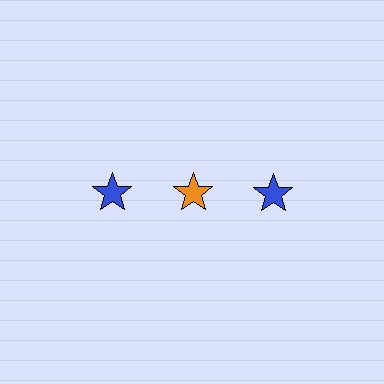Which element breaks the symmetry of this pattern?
The orange star in the top row, second from left column breaks the symmetry. All other shapes are blue stars.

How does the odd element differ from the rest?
It has a different color: orange instead of blue.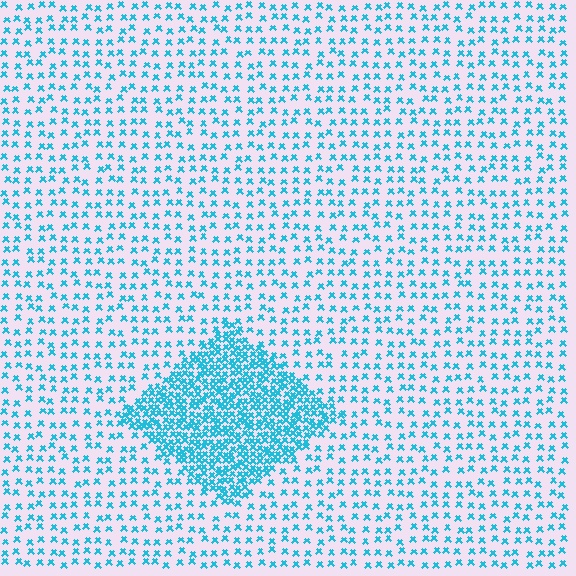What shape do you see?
I see a diamond.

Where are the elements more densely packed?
The elements are more densely packed inside the diamond boundary.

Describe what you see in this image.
The image contains small cyan elements arranged at two different densities. A diamond-shaped region is visible where the elements are more densely packed than the surrounding area.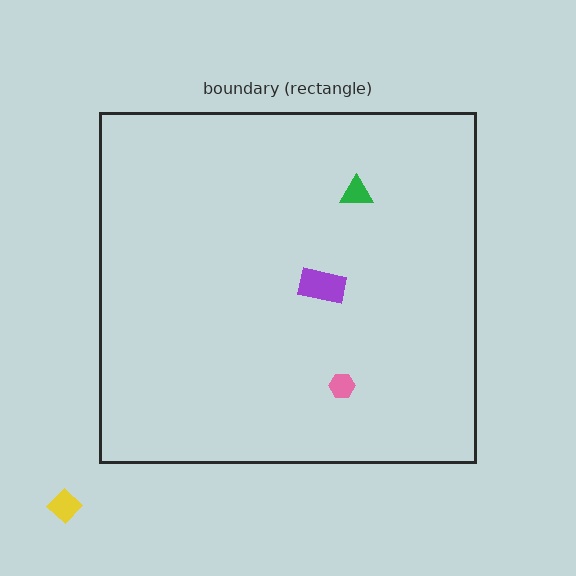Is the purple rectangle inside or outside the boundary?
Inside.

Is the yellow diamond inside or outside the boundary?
Outside.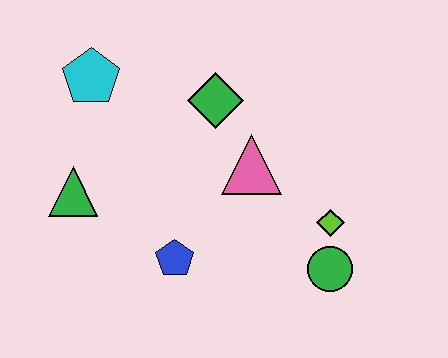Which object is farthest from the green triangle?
The green circle is farthest from the green triangle.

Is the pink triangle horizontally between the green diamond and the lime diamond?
Yes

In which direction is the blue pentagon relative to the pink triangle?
The blue pentagon is below the pink triangle.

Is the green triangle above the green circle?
Yes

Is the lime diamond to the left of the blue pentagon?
No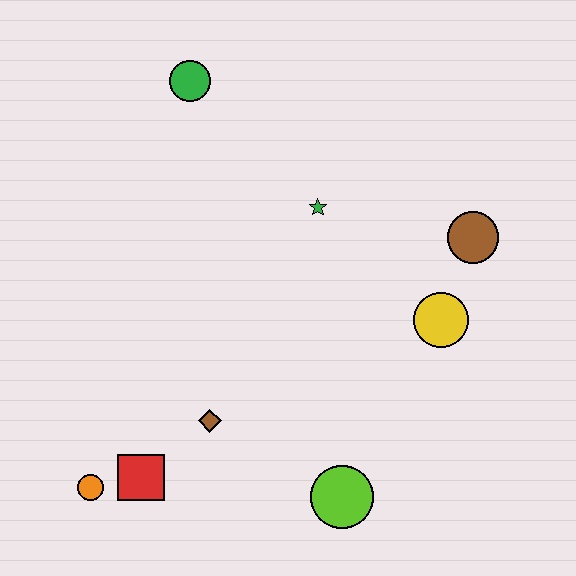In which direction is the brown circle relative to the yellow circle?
The brown circle is above the yellow circle.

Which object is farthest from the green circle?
The lime circle is farthest from the green circle.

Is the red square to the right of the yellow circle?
No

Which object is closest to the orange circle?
The red square is closest to the orange circle.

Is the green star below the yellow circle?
No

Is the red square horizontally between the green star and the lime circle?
No